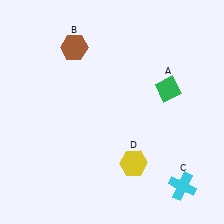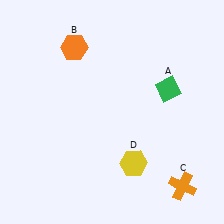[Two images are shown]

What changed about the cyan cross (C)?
In Image 1, C is cyan. In Image 2, it changed to orange.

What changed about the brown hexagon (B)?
In Image 1, B is brown. In Image 2, it changed to orange.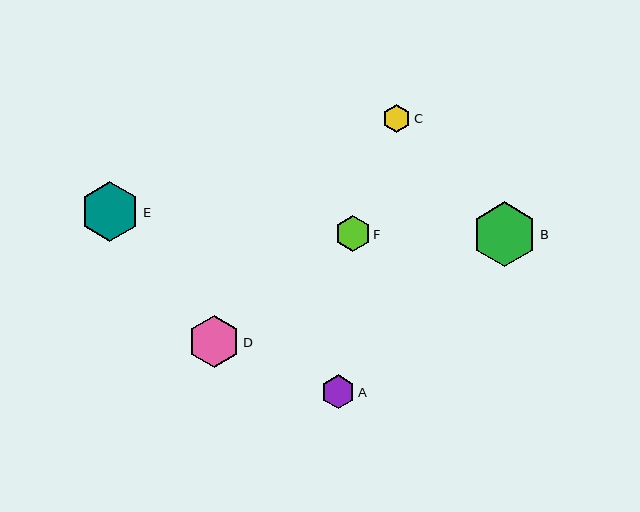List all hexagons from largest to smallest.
From largest to smallest: B, E, D, F, A, C.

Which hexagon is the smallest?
Hexagon C is the smallest with a size of approximately 28 pixels.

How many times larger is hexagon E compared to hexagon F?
Hexagon E is approximately 1.7 times the size of hexagon F.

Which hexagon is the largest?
Hexagon B is the largest with a size of approximately 64 pixels.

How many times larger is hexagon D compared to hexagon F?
Hexagon D is approximately 1.5 times the size of hexagon F.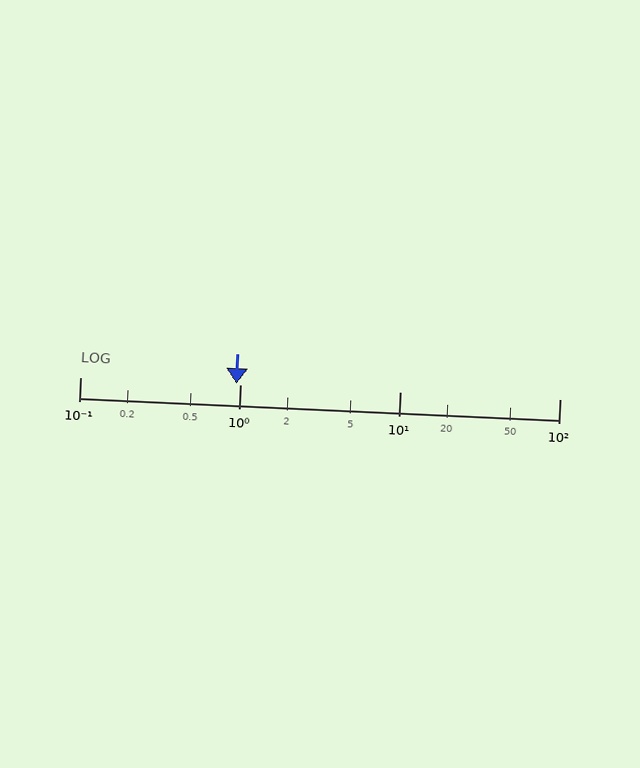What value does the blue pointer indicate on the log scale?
The pointer indicates approximately 0.95.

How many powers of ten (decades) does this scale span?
The scale spans 3 decades, from 0.1 to 100.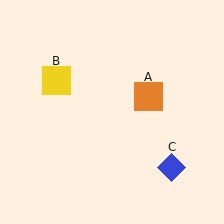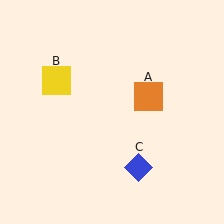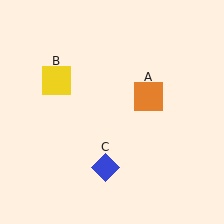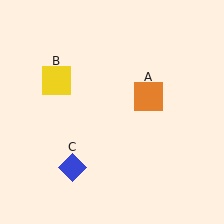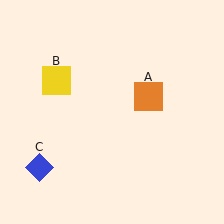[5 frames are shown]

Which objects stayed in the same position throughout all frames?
Orange square (object A) and yellow square (object B) remained stationary.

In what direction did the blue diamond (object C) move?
The blue diamond (object C) moved left.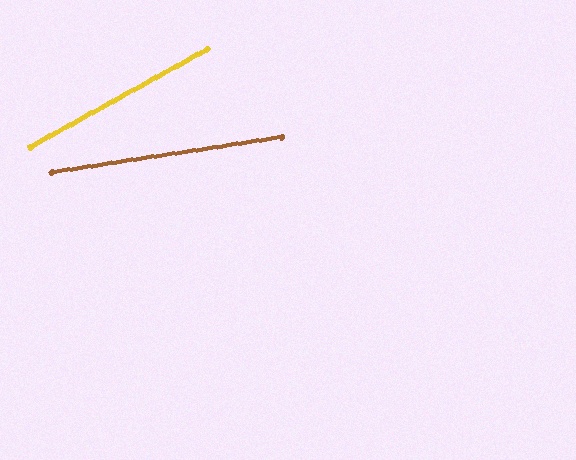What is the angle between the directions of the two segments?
Approximately 20 degrees.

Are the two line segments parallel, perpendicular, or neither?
Neither parallel nor perpendicular — they differ by about 20°.